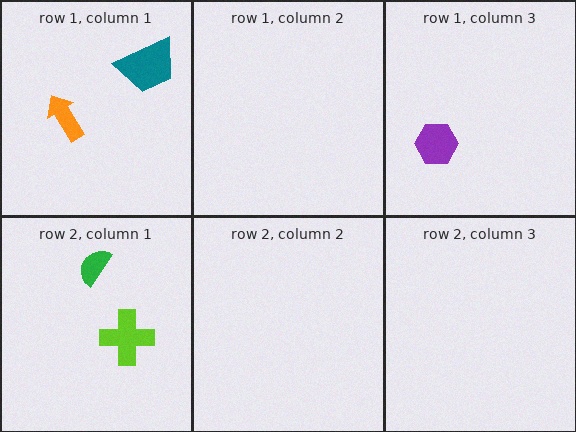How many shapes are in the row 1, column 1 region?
2.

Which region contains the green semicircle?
The row 2, column 1 region.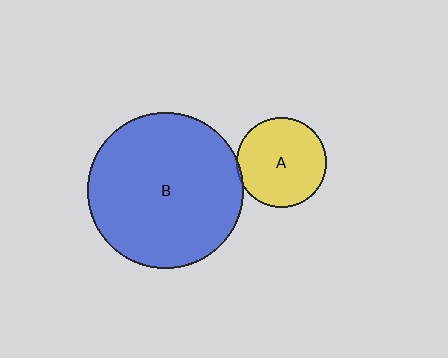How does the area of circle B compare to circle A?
Approximately 3.0 times.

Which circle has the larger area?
Circle B (blue).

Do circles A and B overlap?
Yes.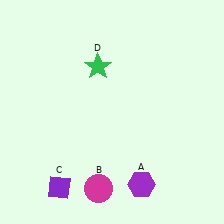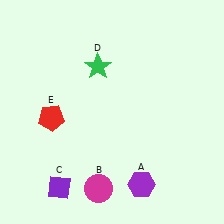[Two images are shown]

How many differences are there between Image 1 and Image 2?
There is 1 difference between the two images.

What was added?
A red pentagon (E) was added in Image 2.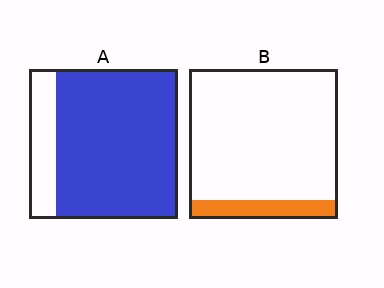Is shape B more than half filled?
No.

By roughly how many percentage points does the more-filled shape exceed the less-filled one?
By roughly 70 percentage points (A over B).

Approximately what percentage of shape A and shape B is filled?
A is approximately 80% and B is approximately 15%.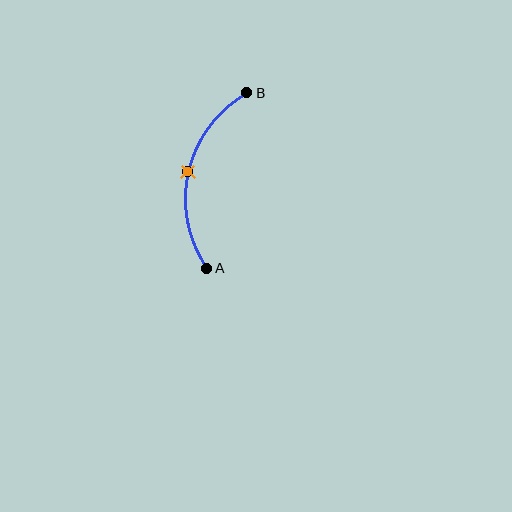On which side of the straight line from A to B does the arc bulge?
The arc bulges to the left of the straight line connecting A and B.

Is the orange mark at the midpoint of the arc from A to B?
Yes. The orange mark lies on the arc at equal arc-length from both A and B — it is the arc midpoint.